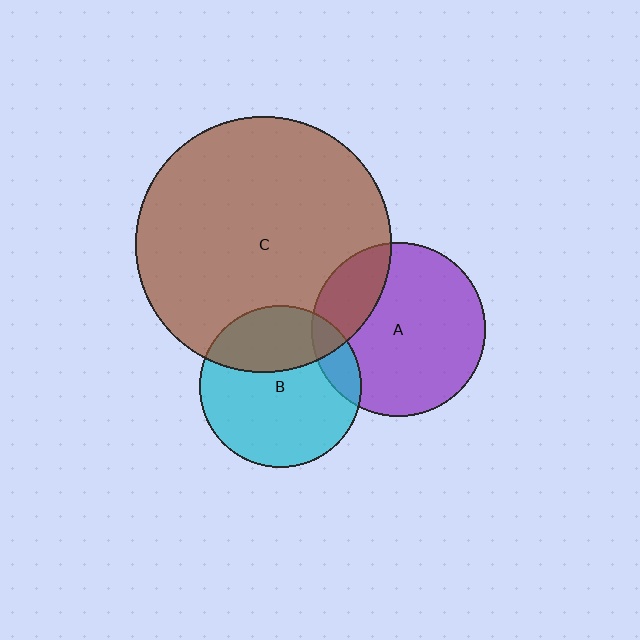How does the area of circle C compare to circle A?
Approximately 2.2 times.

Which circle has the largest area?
Circle C (brown).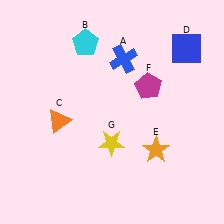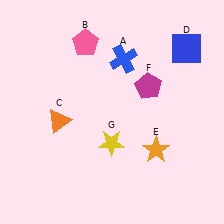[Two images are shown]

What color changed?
The pentagon (B) changed from cyan in Image 1 to pink in Image 2.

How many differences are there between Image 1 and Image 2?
There is 1 difference between the two images.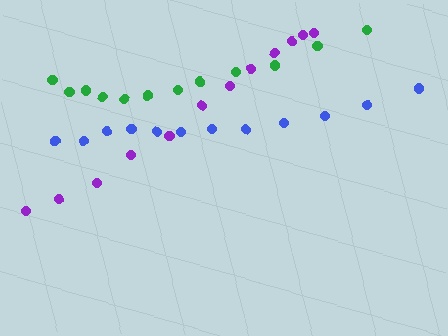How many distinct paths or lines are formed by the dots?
There are 3 distinct paths.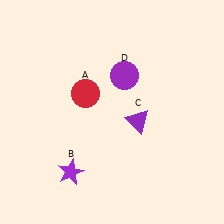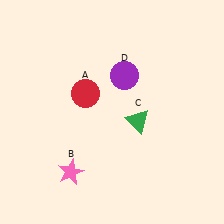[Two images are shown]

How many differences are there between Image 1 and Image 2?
There are 2 differences between the two images.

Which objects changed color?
B changed from purple to pink. C changed from purple to green.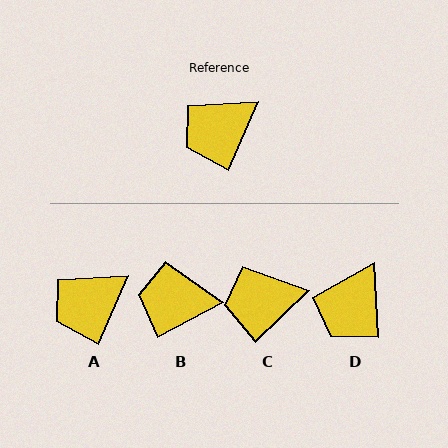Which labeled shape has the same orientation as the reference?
A.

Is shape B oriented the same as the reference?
No, it is off by about 39 degrees.